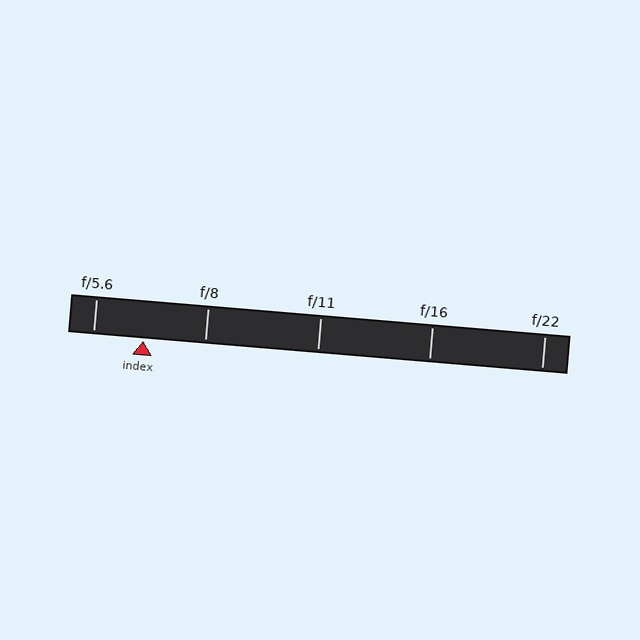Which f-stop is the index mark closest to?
The index mark is closest to f/5.6.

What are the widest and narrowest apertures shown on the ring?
The widest aperture shown is f/5.6 and the narrowest is f/22.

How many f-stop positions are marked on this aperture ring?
There are 5 f-stop positions marked.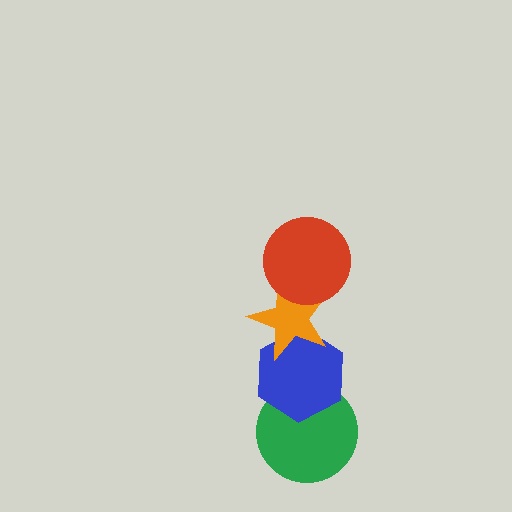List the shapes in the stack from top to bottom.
From top to bottom: the red circle, the orange star, the blue hexagon, the green circle.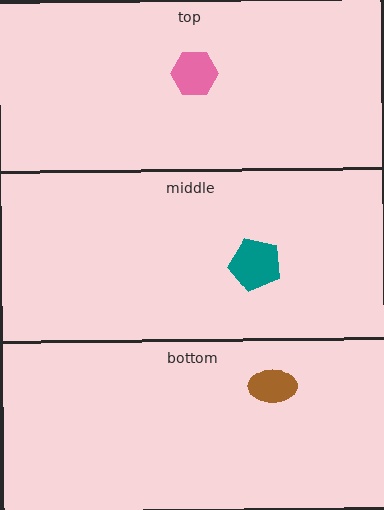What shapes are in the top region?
The pink hexagon.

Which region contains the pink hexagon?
The top region.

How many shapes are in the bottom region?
1.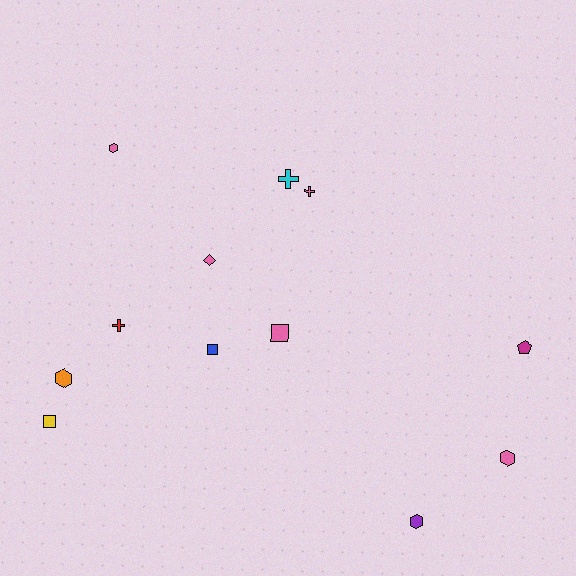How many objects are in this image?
There are 12 objects.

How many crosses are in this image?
There are 3 crosses.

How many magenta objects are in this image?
There is 1 magenta object.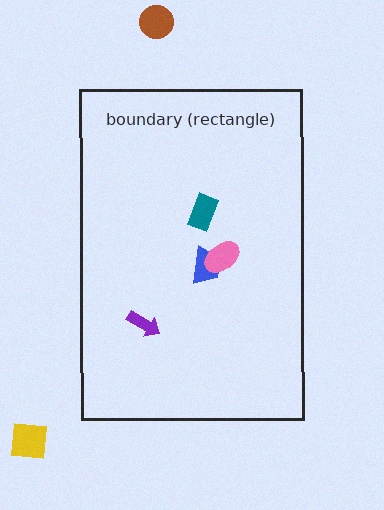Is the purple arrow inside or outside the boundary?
Inside.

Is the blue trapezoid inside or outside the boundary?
Inside.